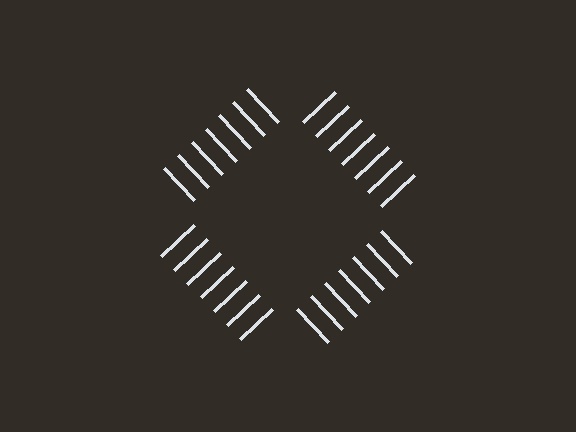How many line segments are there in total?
28 — 7 along each of the 4 edges.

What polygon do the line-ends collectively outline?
An illusory square — the line segments terminate on its edges but no continuous stroke is drawn.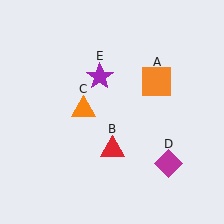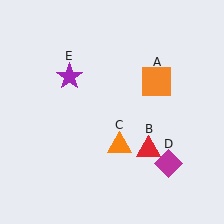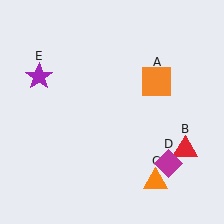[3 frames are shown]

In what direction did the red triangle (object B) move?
The red triangle (object B) moved right.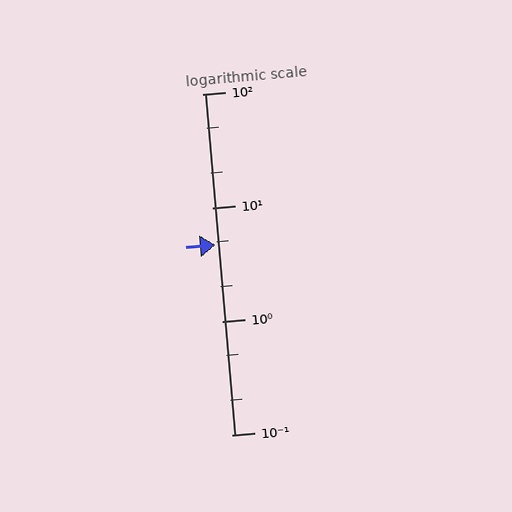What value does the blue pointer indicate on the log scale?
The pointer indicates approximately 4.7.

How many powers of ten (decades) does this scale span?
The scale spans 3 decades, from 0.1 to 100.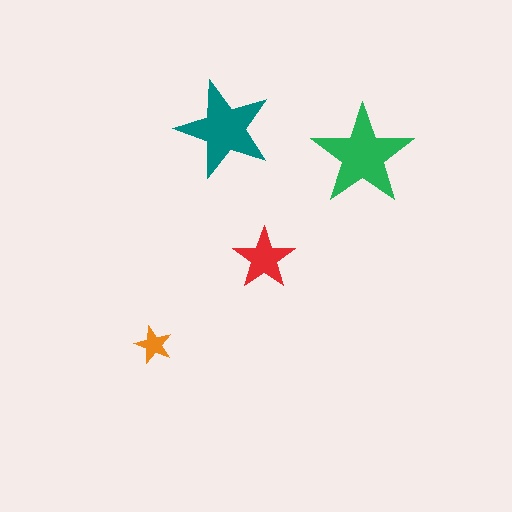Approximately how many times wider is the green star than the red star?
About 1.5 times wider.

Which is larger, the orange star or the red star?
The red one.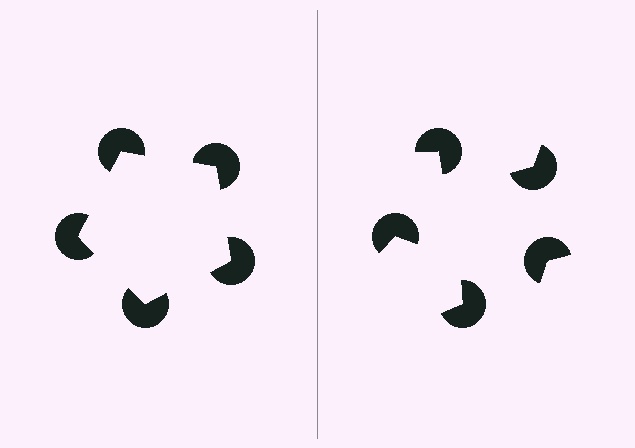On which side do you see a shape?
An illusory pentagon appears on the left side. On the right side the wedge cuts are rotated, so no coherent shape forms.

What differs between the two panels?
The pac-man discs are positioned identically on both sides; only the wedge orientations differ. On the left they align to a pentagon; on the right they are misaligned.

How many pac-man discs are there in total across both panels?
10 — 5 on each side.